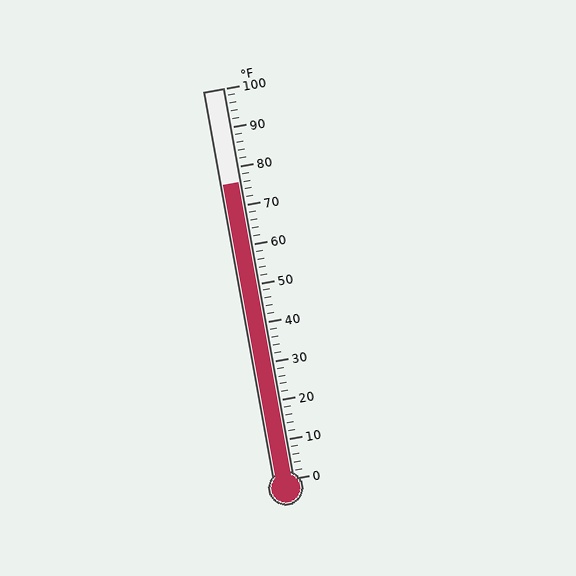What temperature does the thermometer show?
The thermometer shows approximately 76°F.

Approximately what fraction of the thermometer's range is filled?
The thermometer is filled to approximately 75% of its range.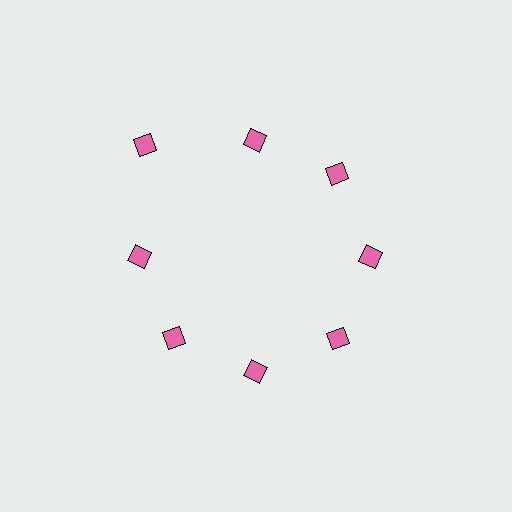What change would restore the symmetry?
The symmetry would be restored by moving it inward, back onto the ring so that all 8 diamonds sit at equal angles and equal distance from the center.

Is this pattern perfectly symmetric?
No. The 8 pink diamonds are arranged in a ring, but one element near the 10 o'clock position is pushed outward from the center, breaking the 8-fold rotational symmetry.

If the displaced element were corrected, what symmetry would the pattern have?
It would have 8-fold rotational symmetry — the pattern would map onto itself every 45 degrees.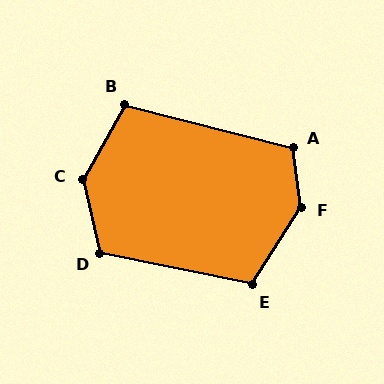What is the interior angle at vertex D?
Approximately 115 degrees (obtuse).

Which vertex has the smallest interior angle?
B, at approximately 105 degrees.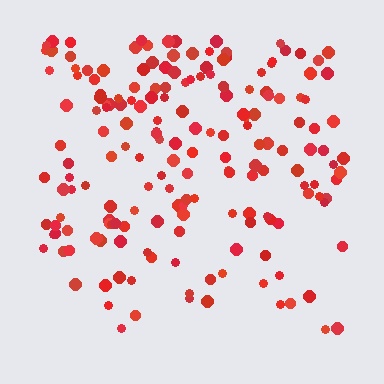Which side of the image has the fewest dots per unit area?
The bottom.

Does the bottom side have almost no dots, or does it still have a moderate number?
Still a moderate number, just noticeably fewer than the top.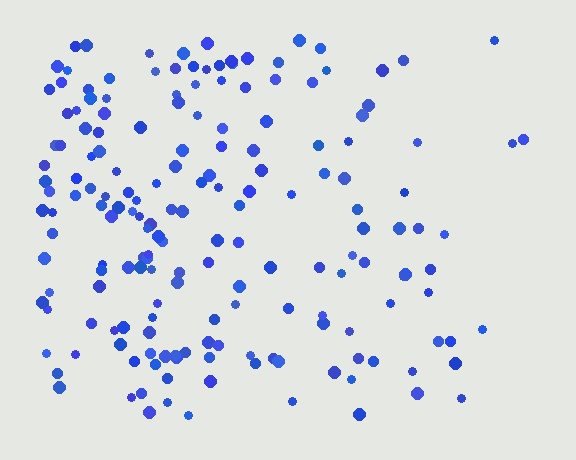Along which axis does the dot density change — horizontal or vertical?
Horizontal.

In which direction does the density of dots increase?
From right to left, with the left side densest.